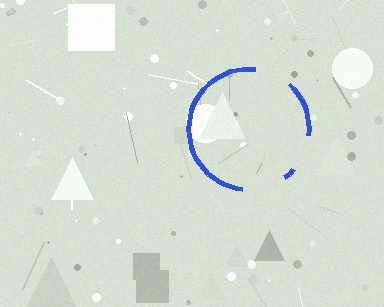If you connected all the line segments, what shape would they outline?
They would outline a circle.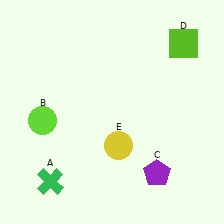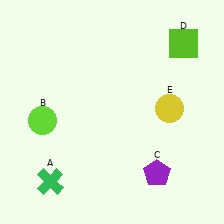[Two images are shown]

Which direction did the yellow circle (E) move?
The yellow circle (E) moved right.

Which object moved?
The yellow circle (E) moved right.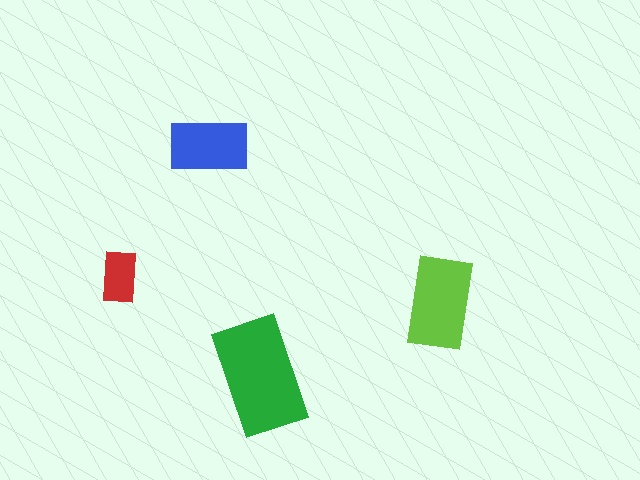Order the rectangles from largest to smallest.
the green one, the lime one, the blue one, the red one.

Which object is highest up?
The blue rectangle is topmost.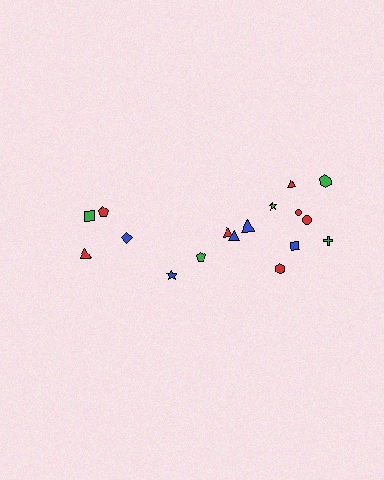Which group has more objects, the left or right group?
The right group.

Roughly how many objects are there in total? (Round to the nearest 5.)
Roughly 15 objects in total.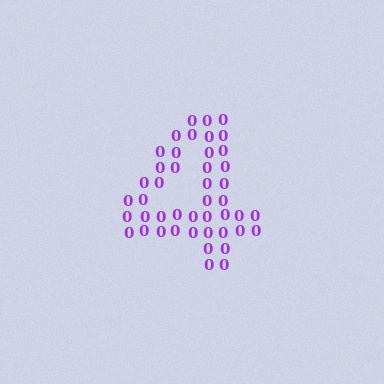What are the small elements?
The small elements are digit 0's.